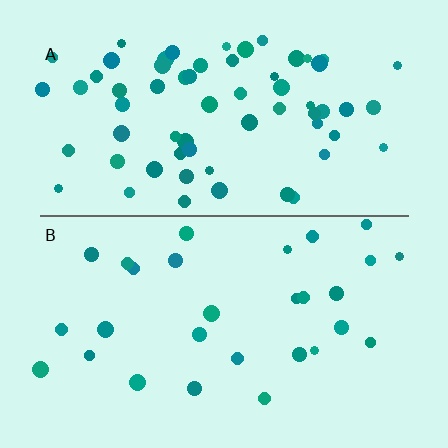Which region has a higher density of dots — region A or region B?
A (the top).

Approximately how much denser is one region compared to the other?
Approximately 2.3× — region A over region B.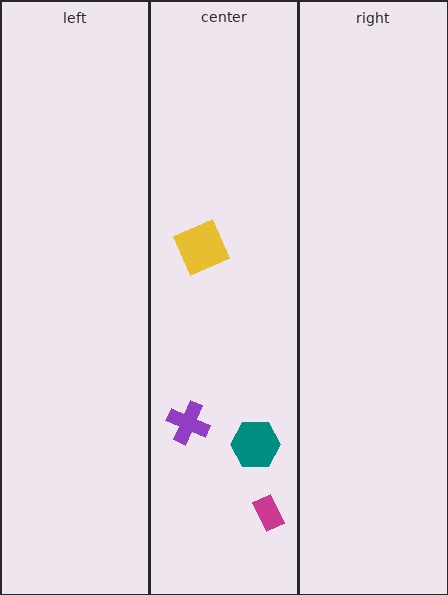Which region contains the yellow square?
The center region.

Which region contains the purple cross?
The center region.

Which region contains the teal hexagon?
The center region.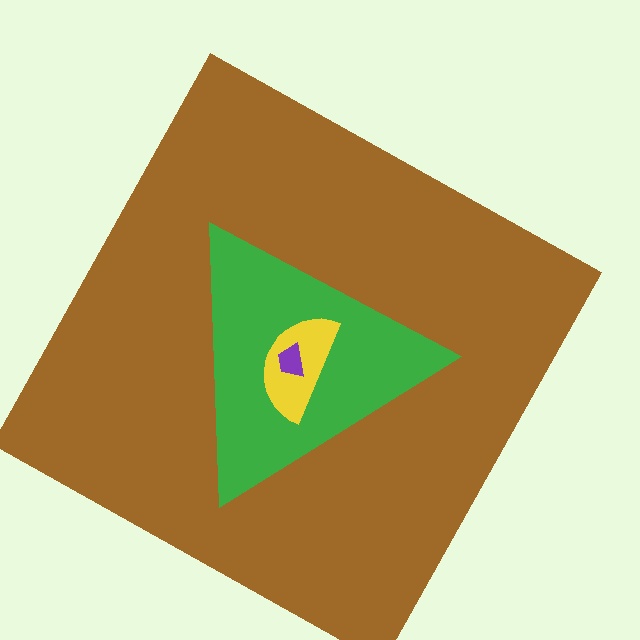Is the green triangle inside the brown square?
Yes.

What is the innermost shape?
The purple trapezoid.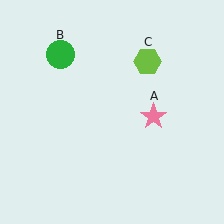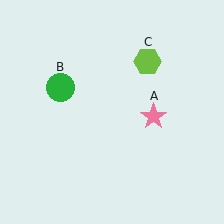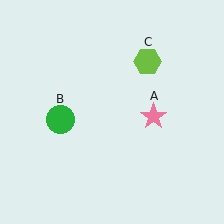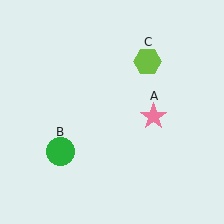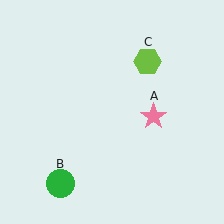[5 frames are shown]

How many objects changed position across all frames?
1 object changed position: green circle (object B).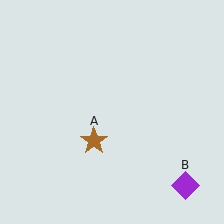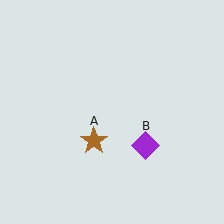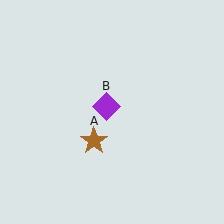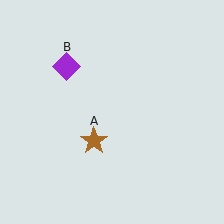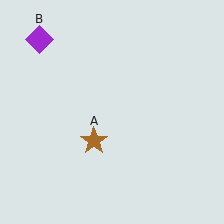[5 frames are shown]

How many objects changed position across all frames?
1 object changed position: purple diamond (object B).